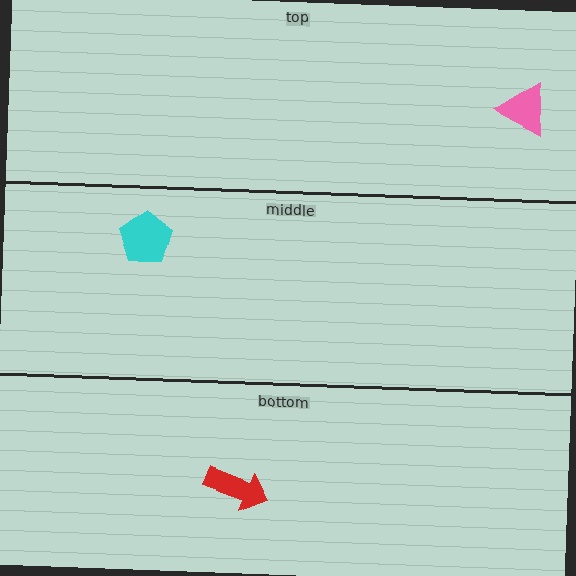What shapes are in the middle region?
The cyan pentagon.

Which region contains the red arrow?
The bottom region.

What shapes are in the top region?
The pink triangle.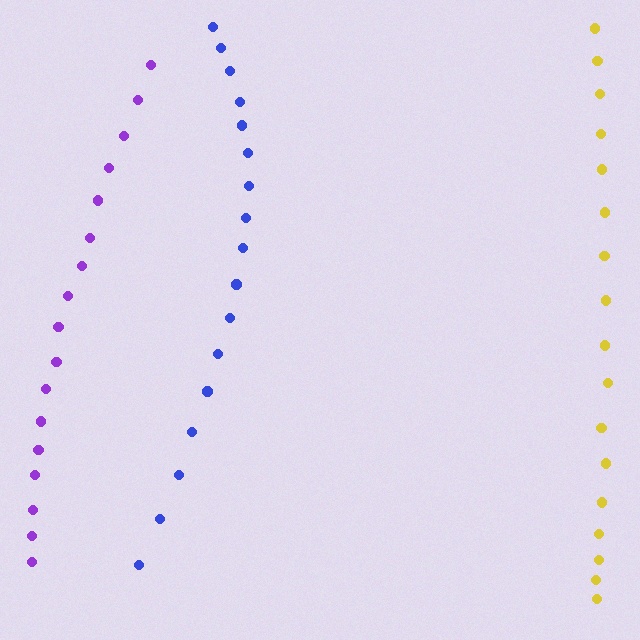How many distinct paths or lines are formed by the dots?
There are 3 distinct paths.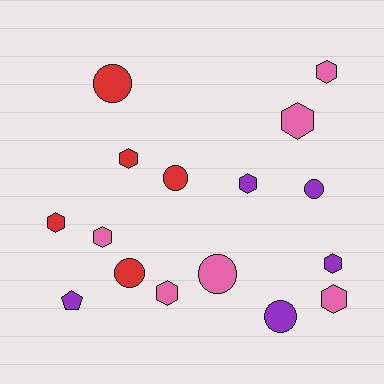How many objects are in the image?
There are 16 objects.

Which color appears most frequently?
Pink, with 6 objects.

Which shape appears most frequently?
Hexagon, with 9 objects.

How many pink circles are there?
There is 1 pink circle.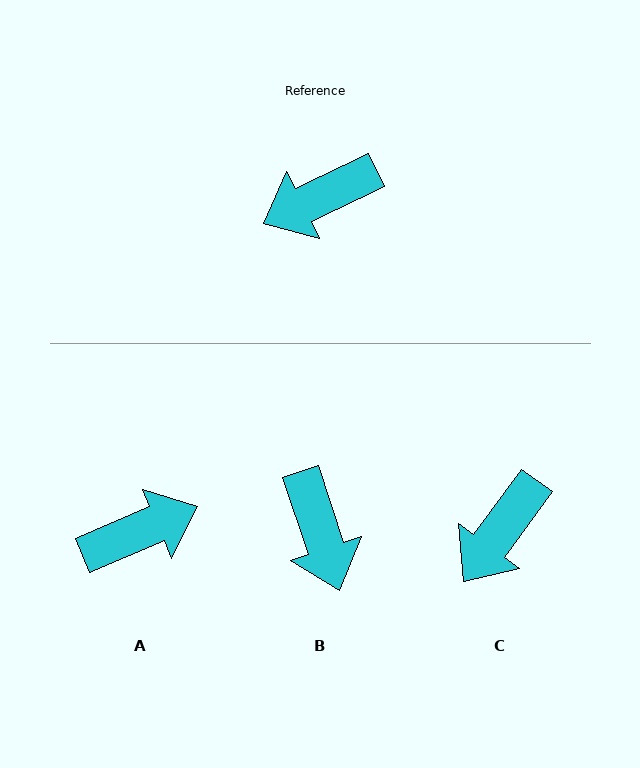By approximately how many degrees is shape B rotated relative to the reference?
Approximately 83 degrees counter-clockwise.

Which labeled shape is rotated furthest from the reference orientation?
A, about 177 degrees away.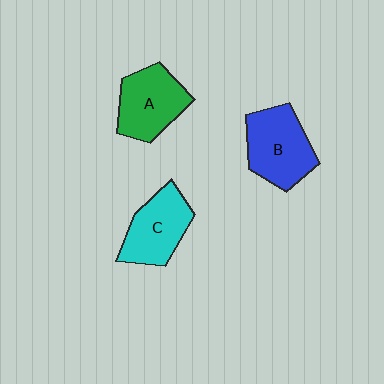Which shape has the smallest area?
Shape C (cyan).